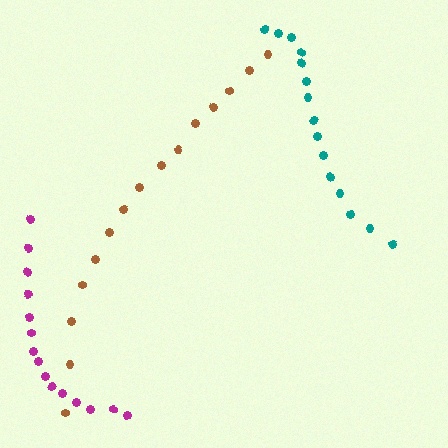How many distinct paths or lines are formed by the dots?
There are 3 distinct paths.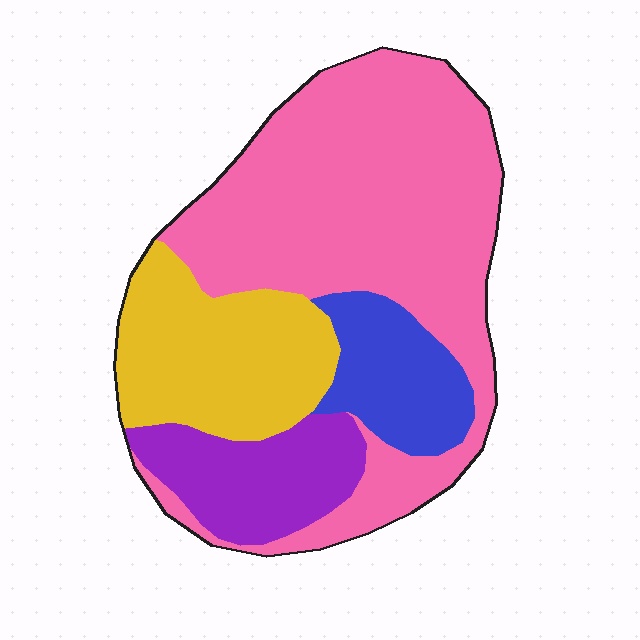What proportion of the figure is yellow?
Yellow covers around 20% of the figure.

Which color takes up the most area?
Pink, at roughly 55%.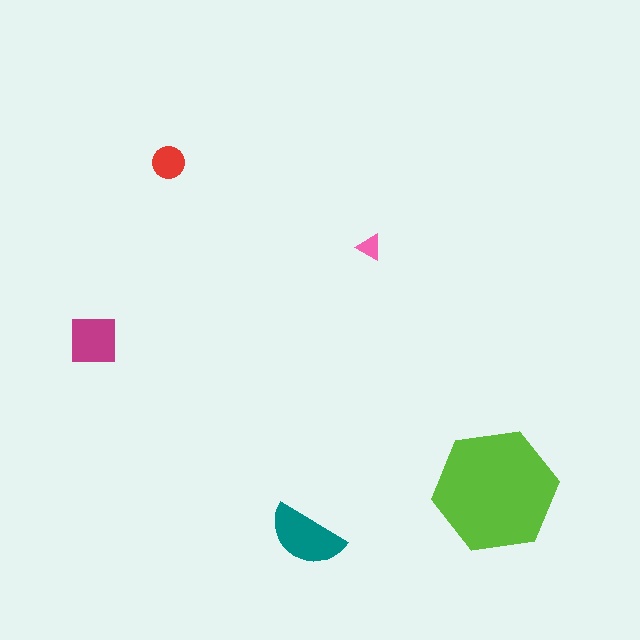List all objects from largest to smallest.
The lime hexagon, the teal semicircle, the magenta square, the red circle, the pink triangle.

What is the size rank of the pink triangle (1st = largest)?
5th.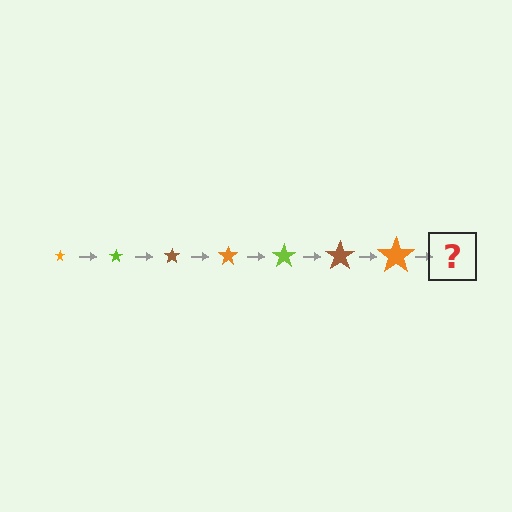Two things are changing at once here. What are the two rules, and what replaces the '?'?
The two rules are that the star grows larger each step and the color cycles through orange, lime, and brown. The '?' should be a lime star, larger than the previous one.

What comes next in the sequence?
The next element should be a lime star, larger than the previous one.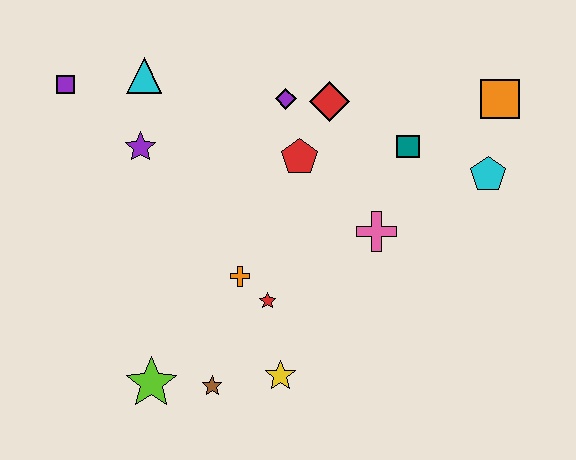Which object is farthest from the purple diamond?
The lime star is farthest from the purple diamond.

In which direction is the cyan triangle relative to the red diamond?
The cyan triangle is to the left of the red diamond.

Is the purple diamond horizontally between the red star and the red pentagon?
Yes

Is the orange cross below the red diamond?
Yes